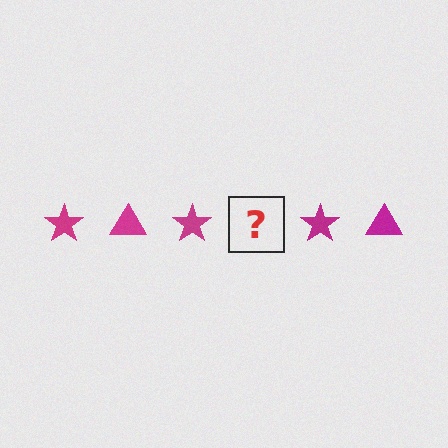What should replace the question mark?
The question mark should be replaced with a magenta triangle.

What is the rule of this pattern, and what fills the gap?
The rule is that the pattern cycles through star, triangle shapes in magenta. The gap should be filled with a magenta triangle.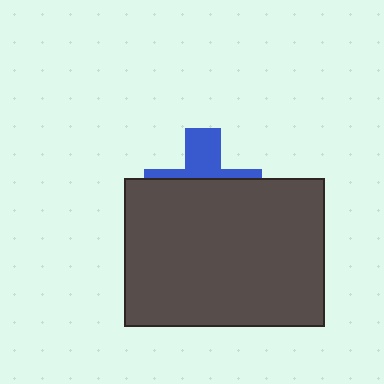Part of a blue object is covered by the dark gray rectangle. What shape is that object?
It is a cross.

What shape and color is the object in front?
The object in front is a dark gray rectangle.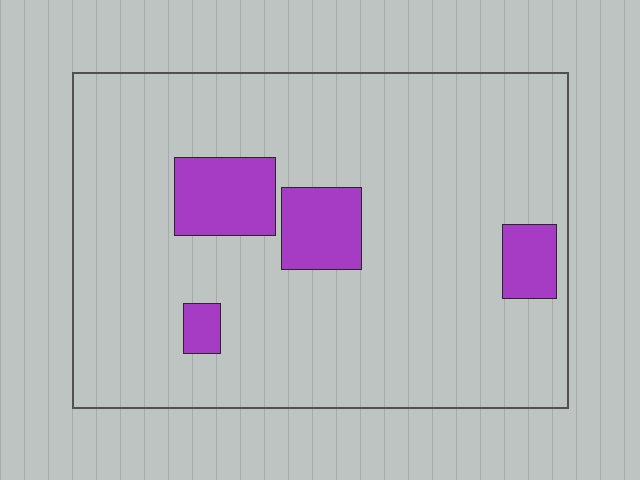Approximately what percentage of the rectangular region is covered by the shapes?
Approximately 10%.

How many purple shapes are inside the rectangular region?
4.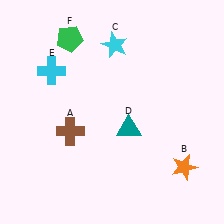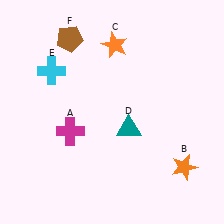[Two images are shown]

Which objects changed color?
A changed from brown to magenta. C changed from cyan to orange. F changed from green to brown.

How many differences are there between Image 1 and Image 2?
There are 3 differences between the two images.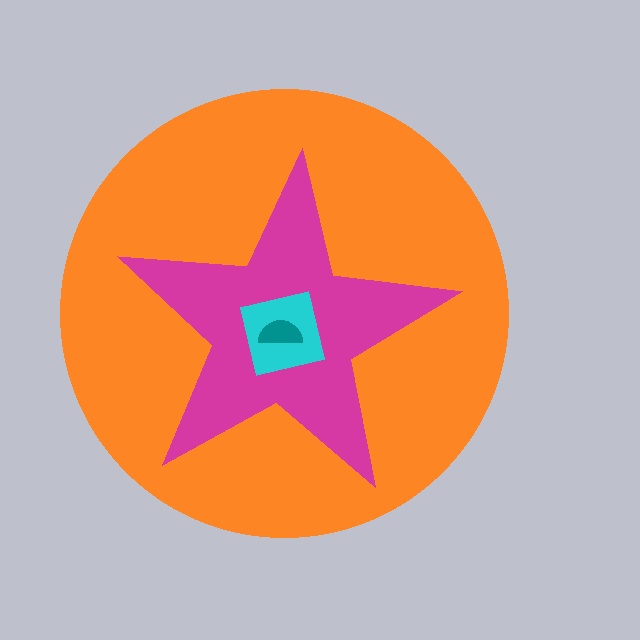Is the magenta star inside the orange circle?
Yes.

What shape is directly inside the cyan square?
The teal semicircle.